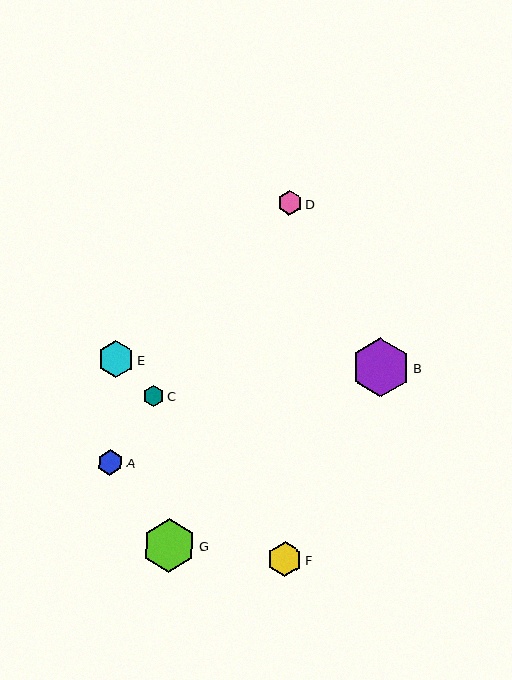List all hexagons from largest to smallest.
From largest to smallest: B, G, E, F, A, D, C.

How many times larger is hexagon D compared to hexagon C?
Hexagon D is approximately 1.2 times the size of hexagon C.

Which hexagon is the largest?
Hexagon B is the largest with a size of approximately 59 pixels.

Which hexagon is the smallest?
Hexagon C is the smallest with a size of approximately 21 pixels.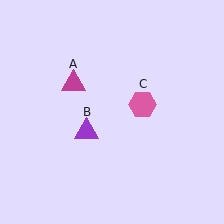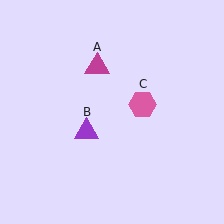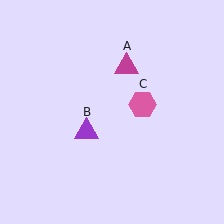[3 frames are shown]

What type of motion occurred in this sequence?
The magenta triangle (object A) rotated clockwise around the center of the scene.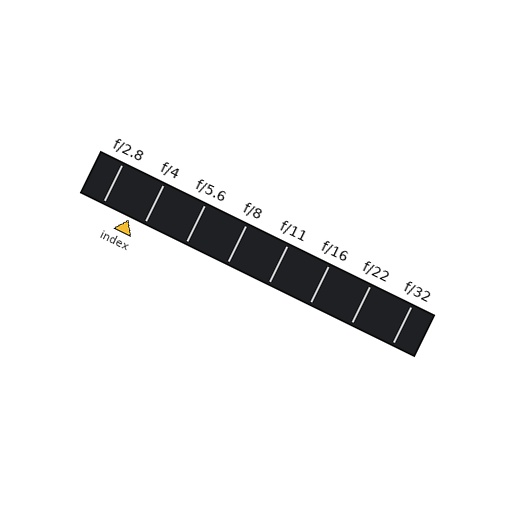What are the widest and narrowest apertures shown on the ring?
The widest aperture shown is f/2.8 and the narrowest is f/32.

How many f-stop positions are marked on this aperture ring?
There are 8 f-stop positions marked.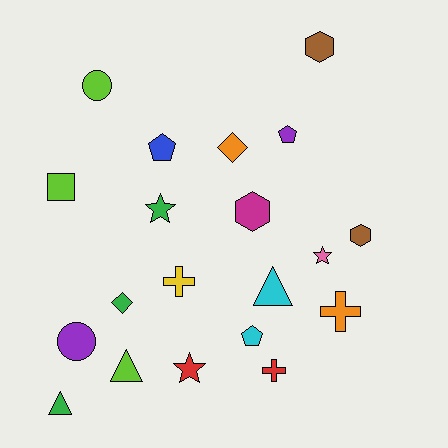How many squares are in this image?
There is 1 square.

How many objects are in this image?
There are 20 objects.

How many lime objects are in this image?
There are 3 lime objects.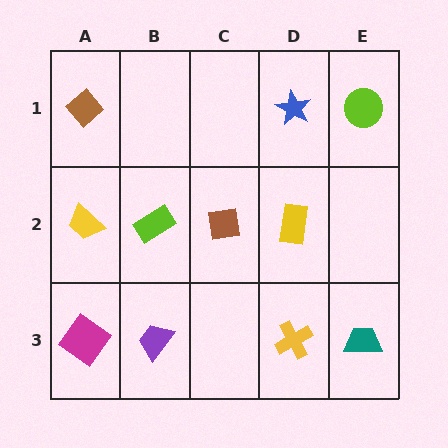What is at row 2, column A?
A yellow trapezoid.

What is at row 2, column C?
A brown square.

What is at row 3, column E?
A teal trapezoid.